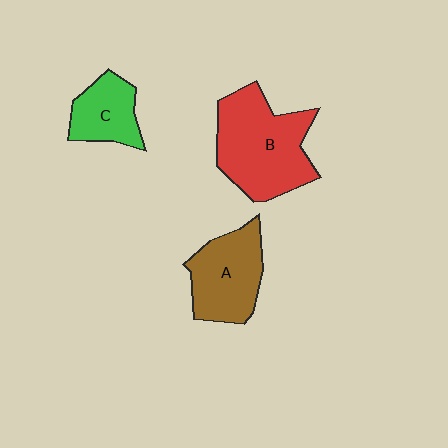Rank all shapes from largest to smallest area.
From largest to smallest: B (red), A (brown), C (green).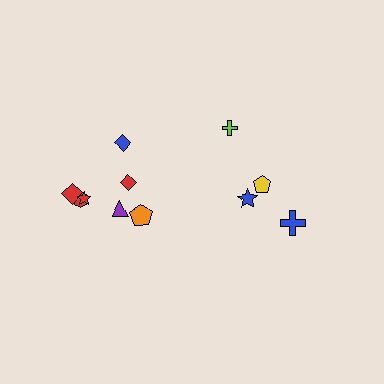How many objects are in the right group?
There are 4 objects.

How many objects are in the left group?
There are 7 objects.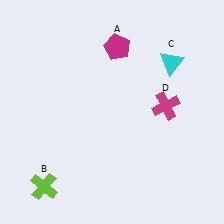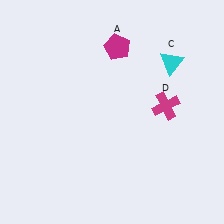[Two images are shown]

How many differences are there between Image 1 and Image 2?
There is 1 difference between the two images.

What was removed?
The lime cross (B) was removed in Image 2.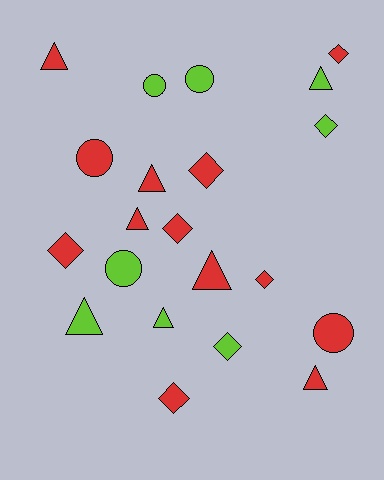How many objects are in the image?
There are 21 objects.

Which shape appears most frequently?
Triangle, with 8 objects.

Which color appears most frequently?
Red, with 13 objects.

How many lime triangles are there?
There are 3 lime triangles.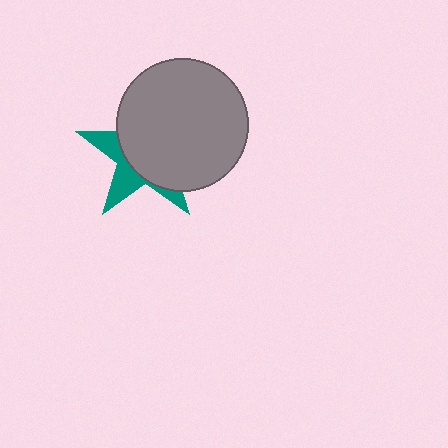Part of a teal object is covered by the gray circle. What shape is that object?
It is a star.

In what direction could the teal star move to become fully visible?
The teal star could move toward the lower-left. That would shift it out from behind the gray circle entirely.